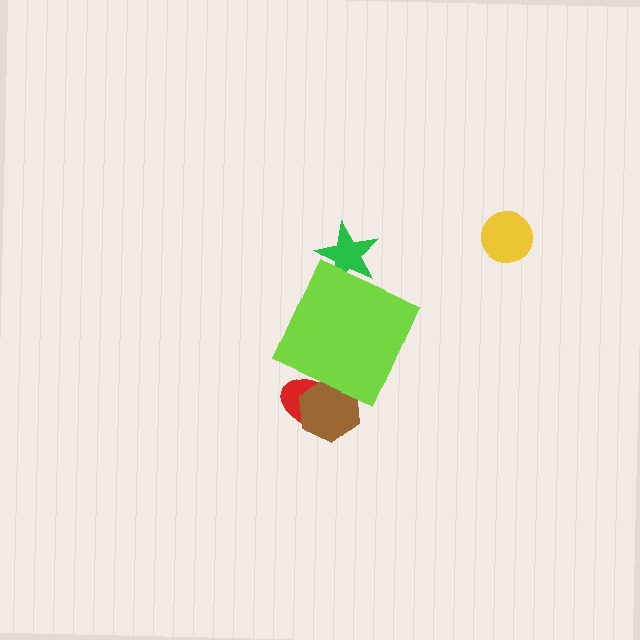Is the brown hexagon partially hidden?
Yes, the brown hexagon is partially hidden behind the lime diamond.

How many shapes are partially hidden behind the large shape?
3 shapes are partially hidden.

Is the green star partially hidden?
Yes, the green star is partially hidden behind the lime diamond.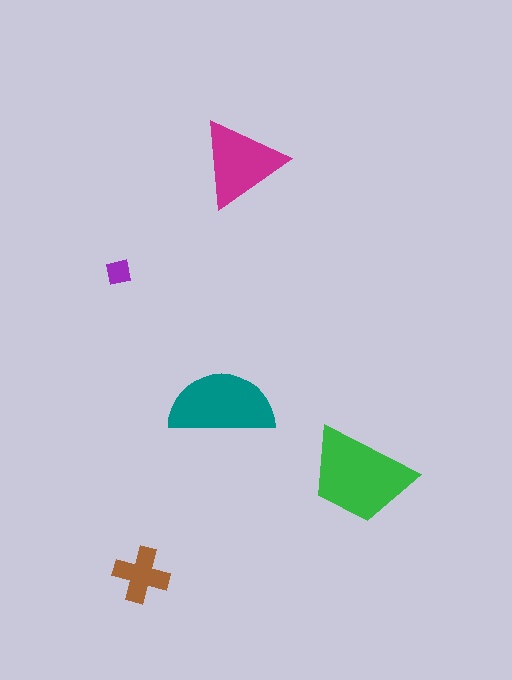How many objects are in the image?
There are 5 objects in the image.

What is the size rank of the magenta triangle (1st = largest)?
3rd.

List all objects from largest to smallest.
The green trapezoid, the teal semicircle, the magenta triangle, the brown cross, the purple square.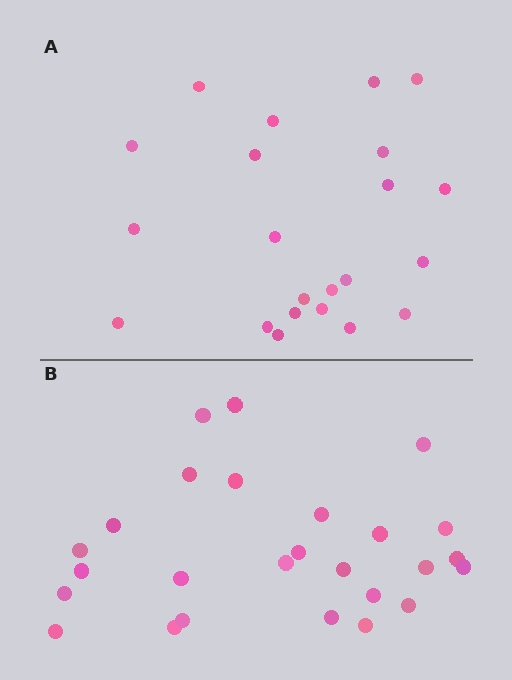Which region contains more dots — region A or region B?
Region B (the bottom region) has more dots.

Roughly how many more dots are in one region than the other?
Region B has about 4 more dots than region A.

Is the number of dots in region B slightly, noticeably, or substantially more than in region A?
Region B has only slightly more — the two regions are fairly close. The ratio is roughly 1.2 to 1.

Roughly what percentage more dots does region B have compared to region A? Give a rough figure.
About 20% more.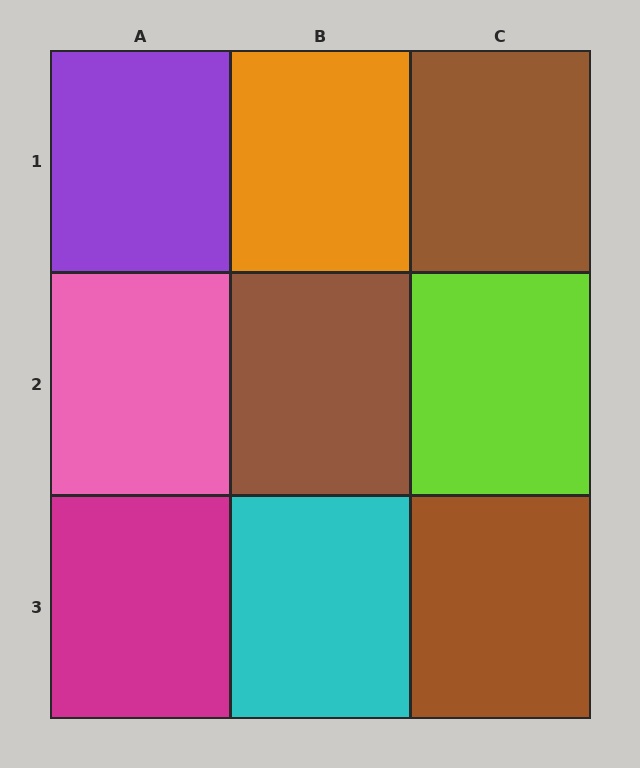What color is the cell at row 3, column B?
Cyan.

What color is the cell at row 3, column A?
Magenta.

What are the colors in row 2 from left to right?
Pink, brown, lime.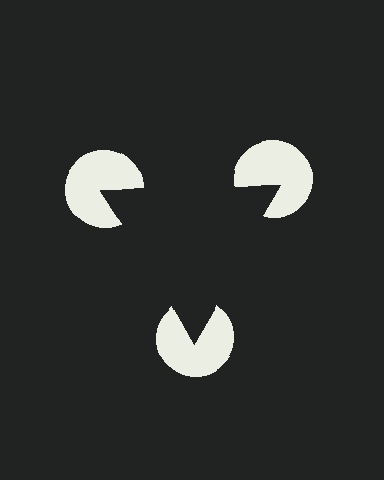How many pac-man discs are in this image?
There are 3 — one at each vertex of the illusory triangle.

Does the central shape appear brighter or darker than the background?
It typically appears slightly darker than the background, even though no actual brightness change is drawn.